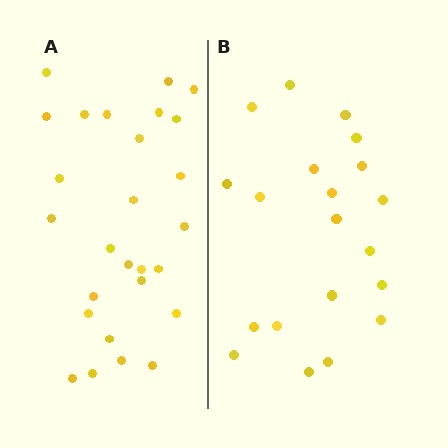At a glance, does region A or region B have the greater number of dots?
Region A (the left region) has more dots.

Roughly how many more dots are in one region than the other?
Region A has roughly 8 or so more dots than region B.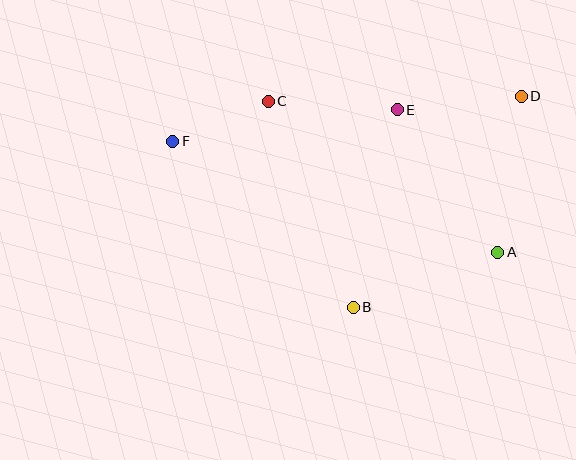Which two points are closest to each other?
Points C and F are closest to each other.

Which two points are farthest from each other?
Points D and F are farthest from each other.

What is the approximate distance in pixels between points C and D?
The distance between C and D is approximately 253 pixels.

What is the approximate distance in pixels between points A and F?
The distance between A and F is approximately 343 pixels.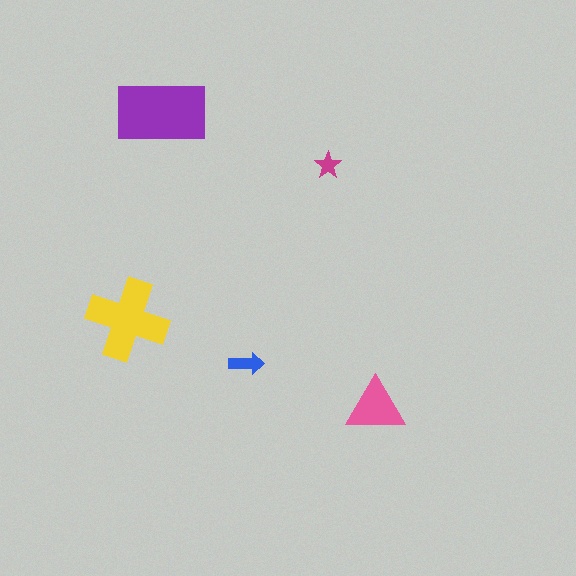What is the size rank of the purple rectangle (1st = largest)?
1st.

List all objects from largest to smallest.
The purple rectangle, the yellow cross, the pink triangle, the blue arrow, the magenta star.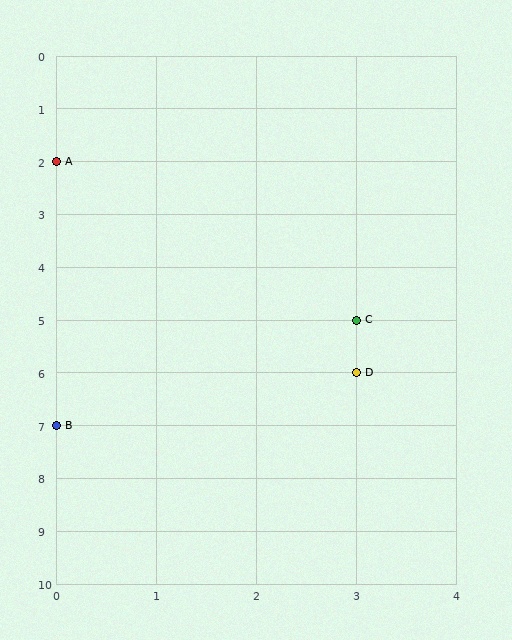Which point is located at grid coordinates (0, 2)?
Point A is at (0, 2).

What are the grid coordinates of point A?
Point A is at grid coordinates (0, 2).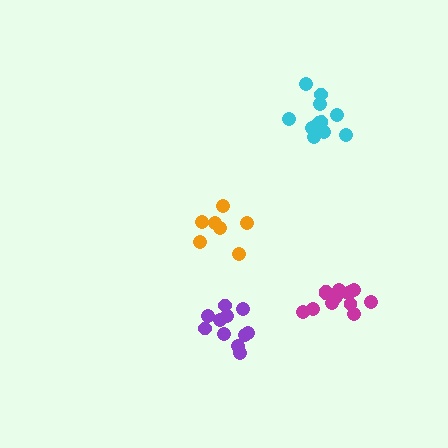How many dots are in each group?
Group 1: 7 dots, Group 2: 11 dots, Group 3: 13 dots, Group 4: 11 dots (42 total).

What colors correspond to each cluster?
The clusters are colored: orange, cyan, magenta, purple.